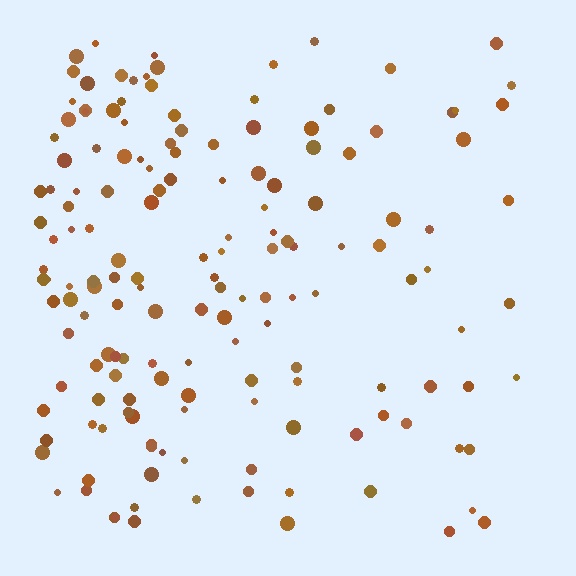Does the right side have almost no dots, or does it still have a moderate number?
Still a moderate number, just noticeably fewer than the left.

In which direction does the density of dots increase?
From right to left, with the left side densest.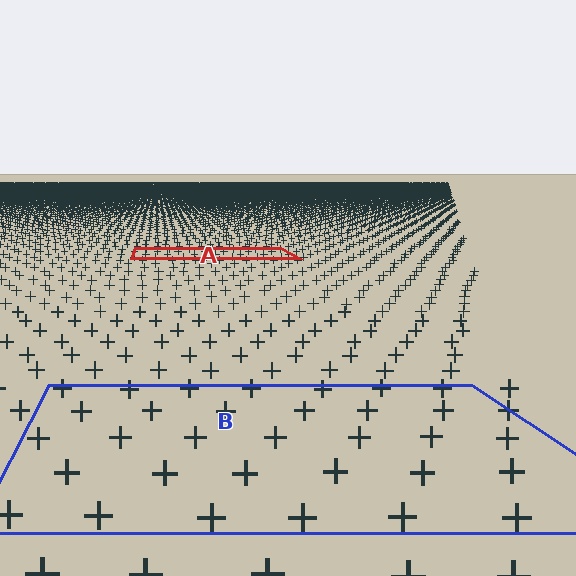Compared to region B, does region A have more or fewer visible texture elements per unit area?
Region A has more texture elements per unit area — they are packed more densely because it is farther away.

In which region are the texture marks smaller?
The texture marks are smaller in region A, because it is farther away.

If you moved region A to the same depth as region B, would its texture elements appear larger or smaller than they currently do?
They would appear larger. At a closer depth, the same texture elements are projected at a bigger on-screen size.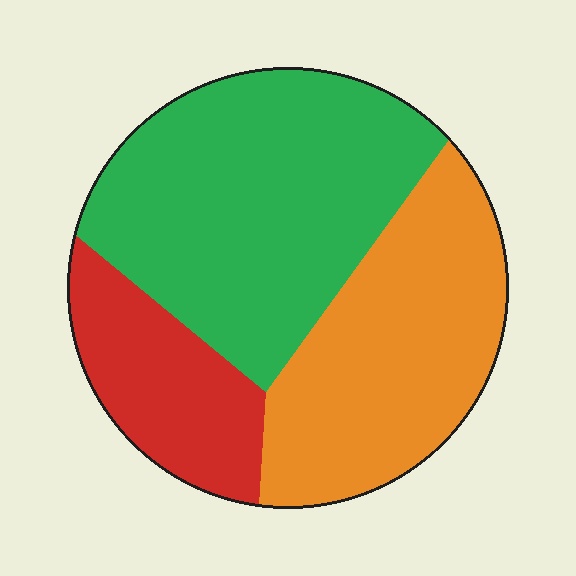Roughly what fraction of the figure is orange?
Orange covers roughly 35% of the figure.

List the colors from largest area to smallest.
From largest to smallest: green, orange, red.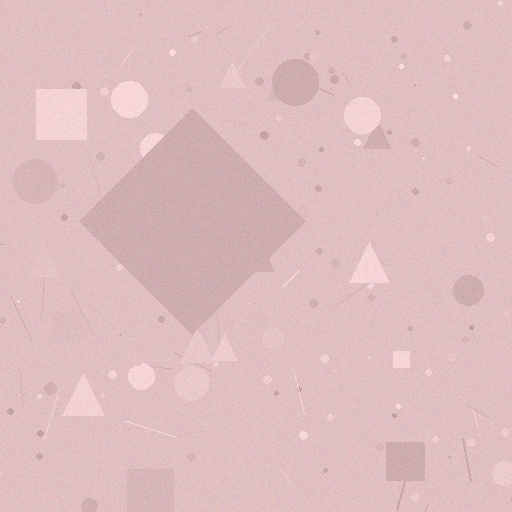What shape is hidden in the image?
A diamond is hidden in the image.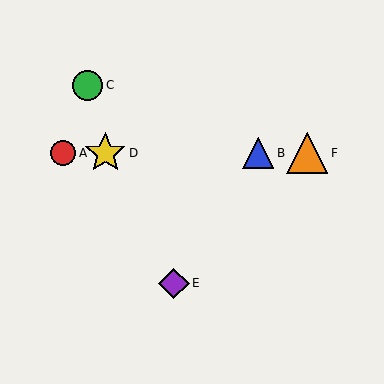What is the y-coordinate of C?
Object C is at y≈85.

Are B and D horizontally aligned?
Yes, both are at y≈153.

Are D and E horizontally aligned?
No, D is at y≈153 and E is at y≈283.